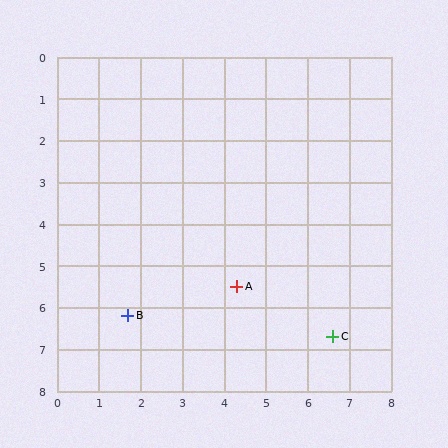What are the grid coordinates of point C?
Point C is at approximately (6.6, 6.7).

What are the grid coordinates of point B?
Point B is at approximately (1.7, 6.2).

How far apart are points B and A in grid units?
Points B and A are about 2.7 grid units apart.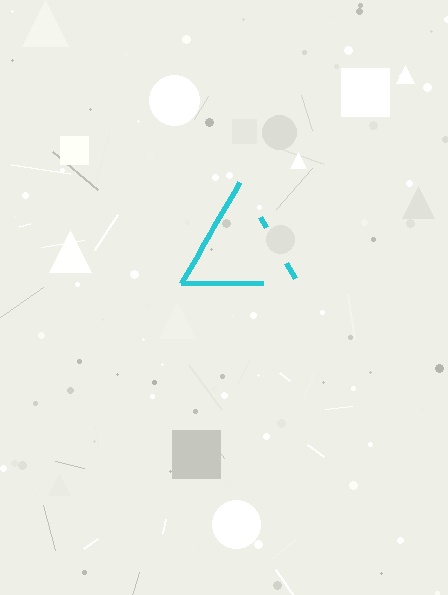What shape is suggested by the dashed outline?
The dashed outline suggests a triangle.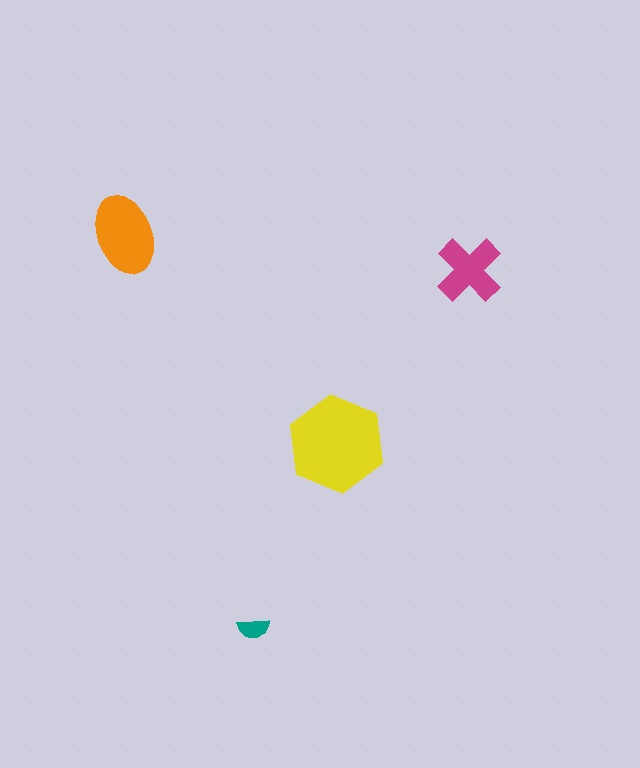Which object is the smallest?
The teal semicircle.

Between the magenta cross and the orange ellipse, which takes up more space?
The orange ellipse.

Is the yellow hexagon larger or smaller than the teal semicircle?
Larger.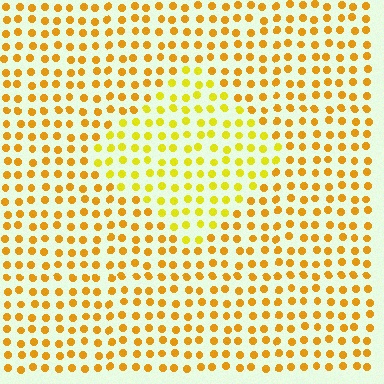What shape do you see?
I see a diamond.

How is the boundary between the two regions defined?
The boundary is defined purely by a slight shift in hue (about 23 degrees). Spacing, size, and orientation are identical on both sides.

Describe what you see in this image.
The image is filled with small orange elements in a uniform arrangement. A diamond-shaped region is visible where the elements are tinted to a slightly different hue, forming a subtle color boundary.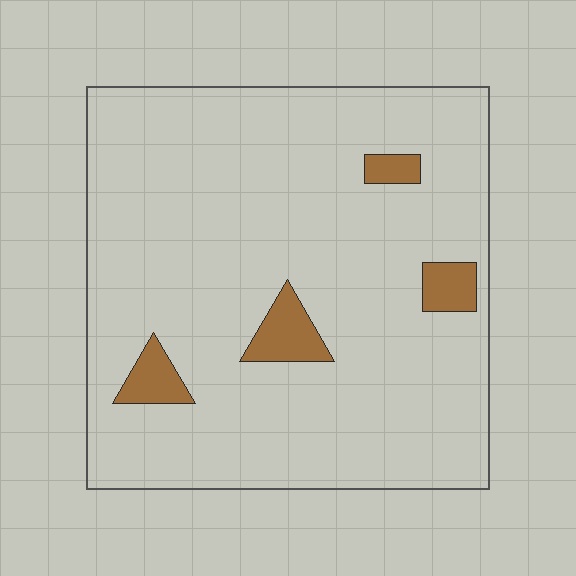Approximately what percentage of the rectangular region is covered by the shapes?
Approximately 5%.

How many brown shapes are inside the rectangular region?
4.